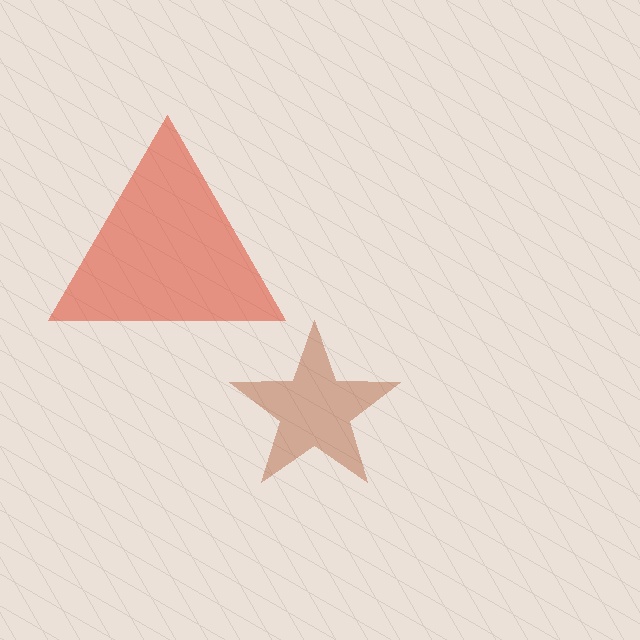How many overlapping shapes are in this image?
There are 2 overlapping shapes in the image.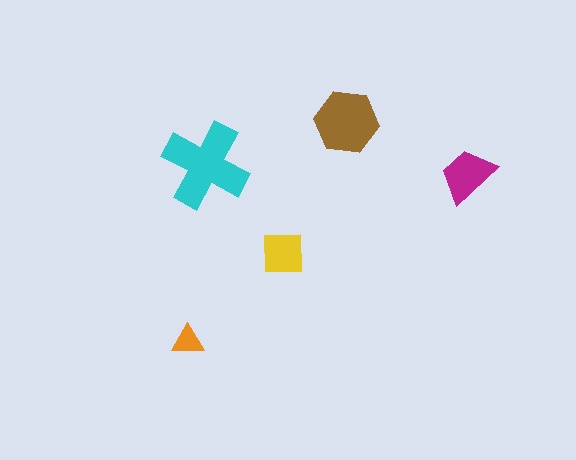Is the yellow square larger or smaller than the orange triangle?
Larger.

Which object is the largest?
The cyan cross.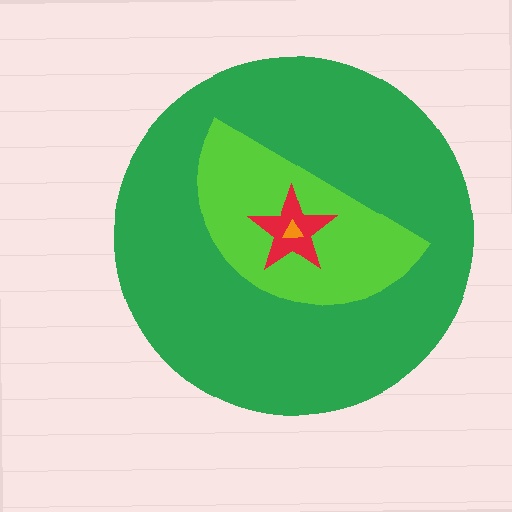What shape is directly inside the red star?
The orange triangle.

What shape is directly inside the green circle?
The lime semicircle.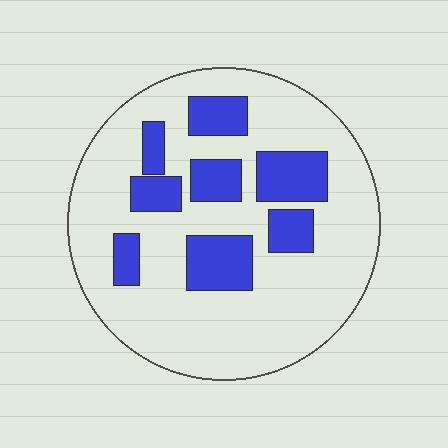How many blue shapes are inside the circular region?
8.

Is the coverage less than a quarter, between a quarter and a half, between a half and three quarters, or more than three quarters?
Less than a quarter.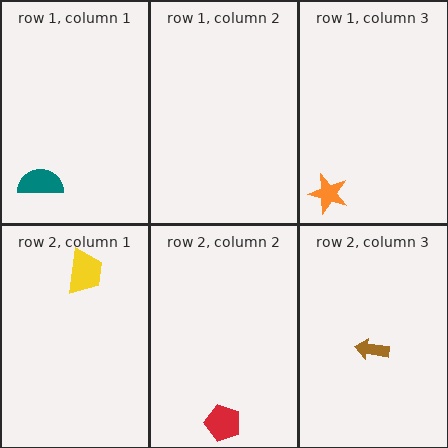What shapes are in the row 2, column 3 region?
The brown arrow.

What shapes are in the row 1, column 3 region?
The orange star.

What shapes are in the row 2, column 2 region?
The red pentagon.